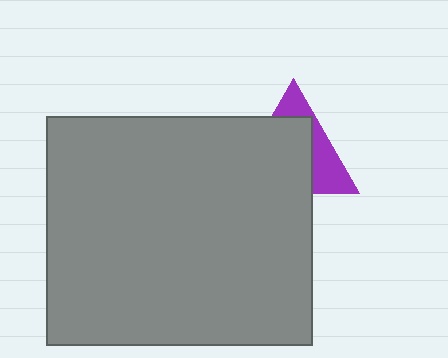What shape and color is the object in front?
The object in front is a gray rectangle.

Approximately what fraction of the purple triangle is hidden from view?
Roughly 65% of the purple triangle is hidden behind the gray rectangle.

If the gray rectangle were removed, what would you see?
You would see the complete purple triangle.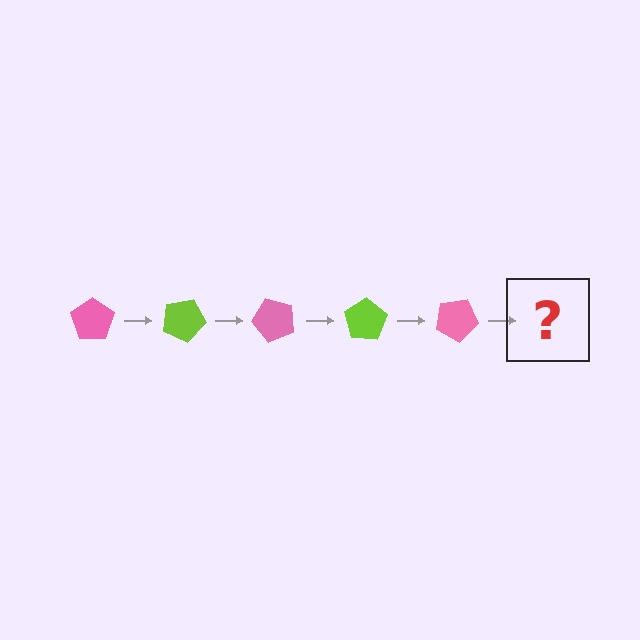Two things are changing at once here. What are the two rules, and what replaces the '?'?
The two rules are that it rotates 25 degrees each step and the color cycles through pink and lime. The '?' should be a lime pentagon, rotated 125 degrees from the start.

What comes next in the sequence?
The next element should be a lime pentagon, rotated 125 degrees from the start.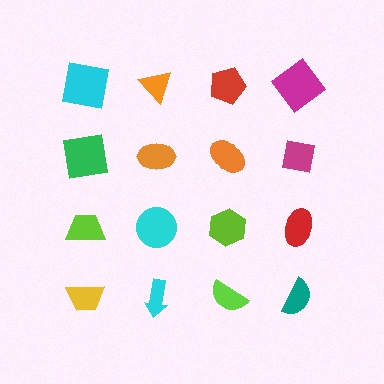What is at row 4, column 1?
A yellow trapezoid.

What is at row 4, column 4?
A teal semicircle.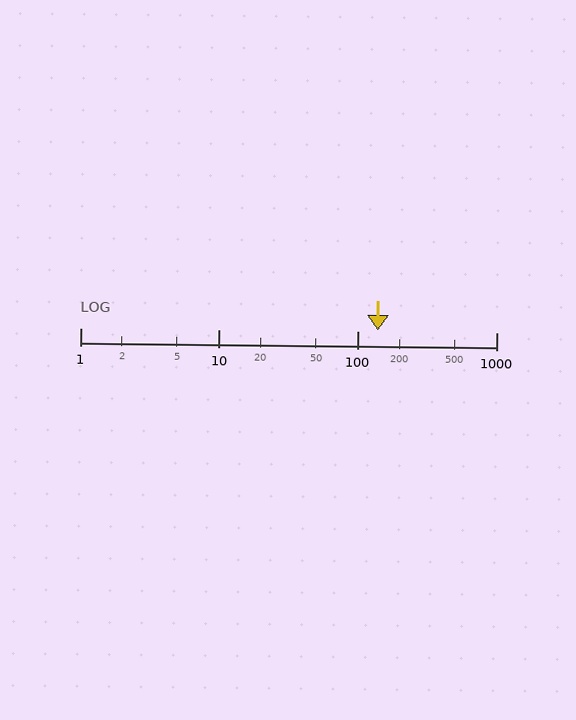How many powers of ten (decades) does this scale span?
The scale spans 3 decades, from 1 to 1000.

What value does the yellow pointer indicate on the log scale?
The pointer indicates approximately 140.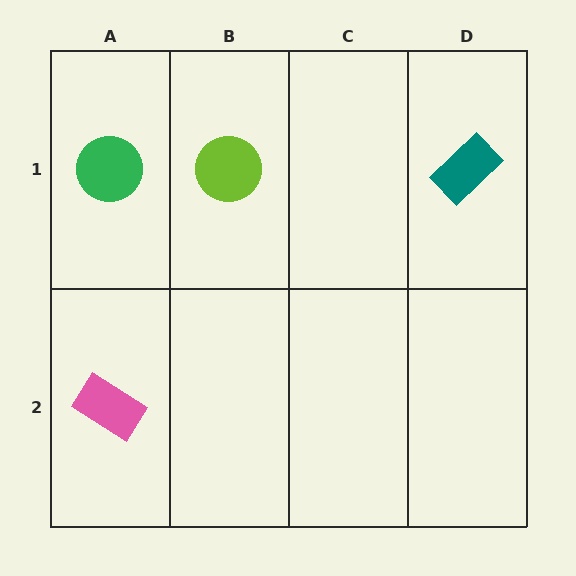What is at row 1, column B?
A lime circle.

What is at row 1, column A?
A green circle.